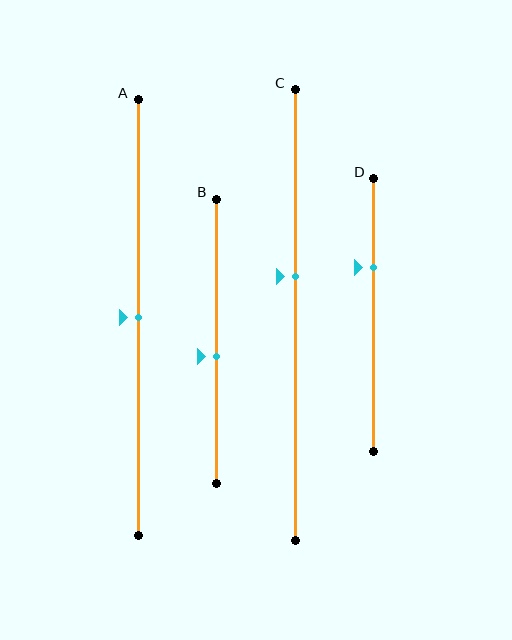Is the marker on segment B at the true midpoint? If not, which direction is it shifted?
No, the marker on segment B is shifted downward by about 5% of the segment length.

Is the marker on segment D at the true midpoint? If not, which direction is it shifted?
No, the marker on segment D is shifted upward by about 18% of the segment length.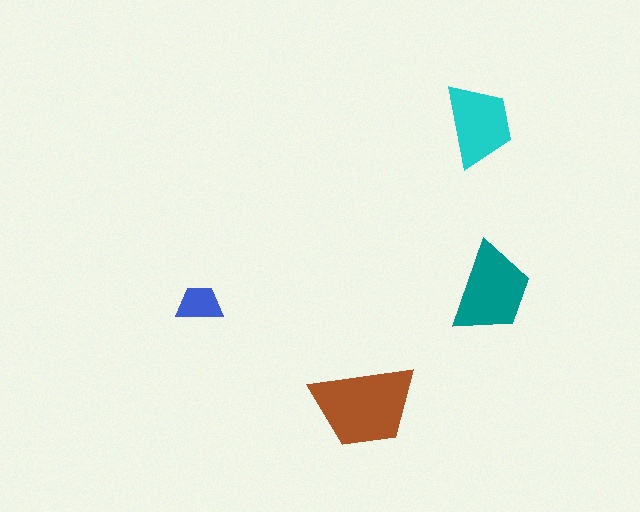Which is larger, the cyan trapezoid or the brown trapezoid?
The brown one.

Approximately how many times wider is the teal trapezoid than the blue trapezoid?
About 2 times wider.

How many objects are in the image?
There are 4 objects in the image.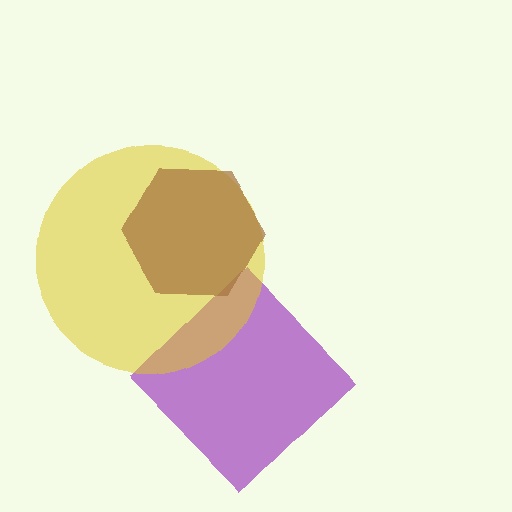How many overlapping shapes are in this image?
There are 3 overlapping shapes in the image.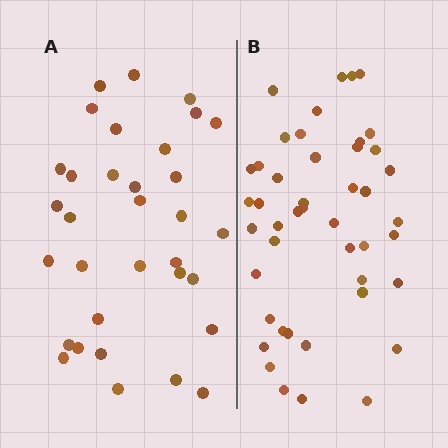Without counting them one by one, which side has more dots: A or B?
Region B (the right region) has more dots.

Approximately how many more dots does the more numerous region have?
Region B has roughly 12 or so more dots than region A.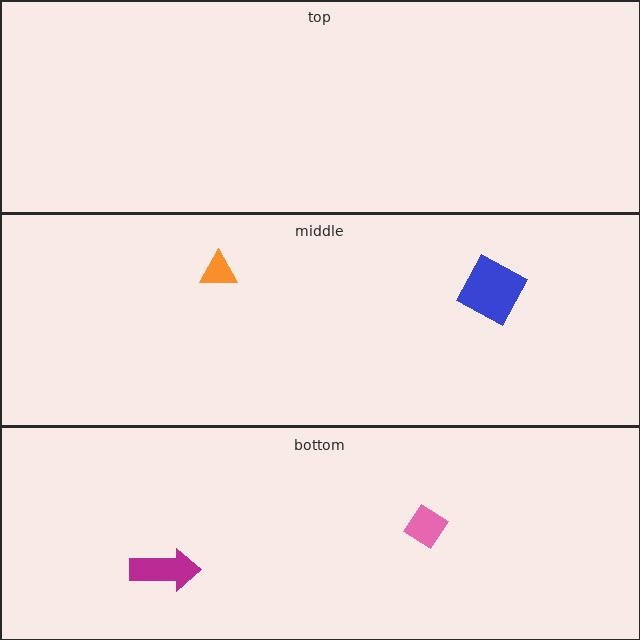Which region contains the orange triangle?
The middle region.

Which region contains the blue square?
The middle region.